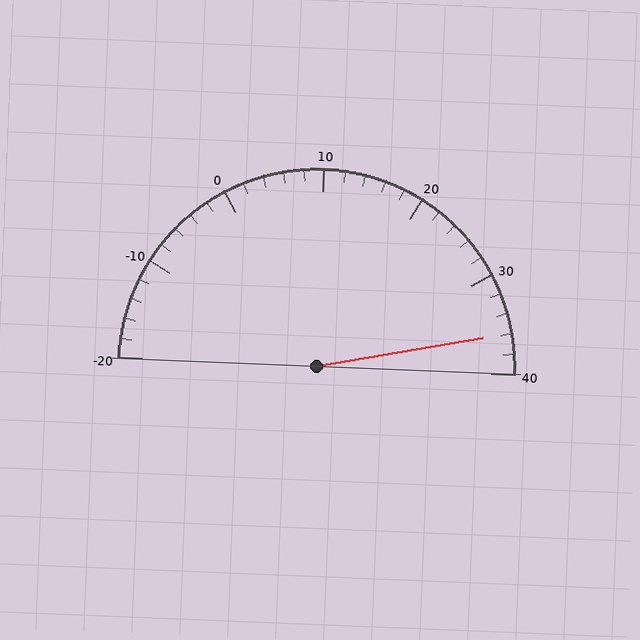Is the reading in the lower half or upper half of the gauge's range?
The reading is in the upper half of the range (-20 to 40).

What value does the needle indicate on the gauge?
The needle indicates approximately 36.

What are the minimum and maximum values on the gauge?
The gauge ranges from -20 to 40.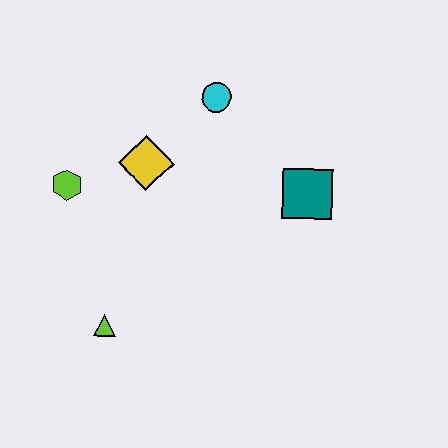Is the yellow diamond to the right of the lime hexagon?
Yes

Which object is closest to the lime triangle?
The lime hexagon is closest to the lime triangle.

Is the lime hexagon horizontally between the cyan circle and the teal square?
No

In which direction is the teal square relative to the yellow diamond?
The teal square is to the right of the yellow diamond.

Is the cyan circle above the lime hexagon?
Yes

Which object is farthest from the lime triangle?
The cyan circle is farthest from the lime triangle.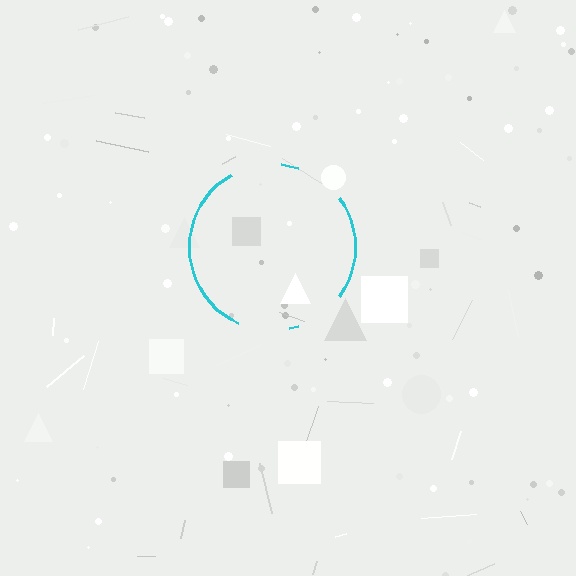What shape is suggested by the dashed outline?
The dashed outline suggests a circle.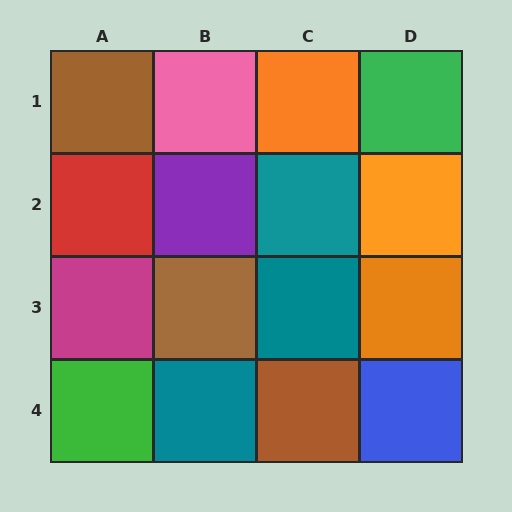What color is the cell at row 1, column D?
Green.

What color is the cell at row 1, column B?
Pink.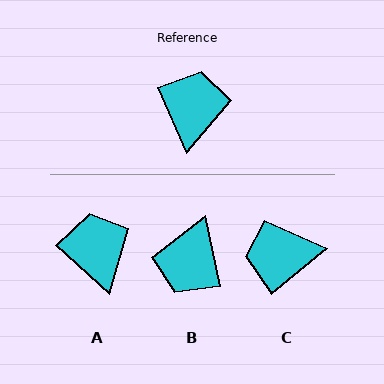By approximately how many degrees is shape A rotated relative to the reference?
Approximately 24 degrees counter-clockwise.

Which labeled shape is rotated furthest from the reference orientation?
B, about 168 degrees away.